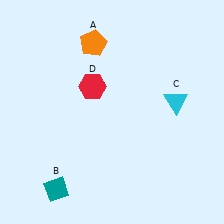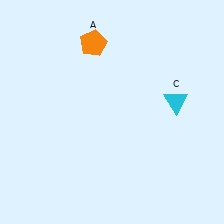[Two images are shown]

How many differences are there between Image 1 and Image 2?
There are 2 differences between the two images.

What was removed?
The red hexagon (D), the teal diamond (B) were removed in Image 2.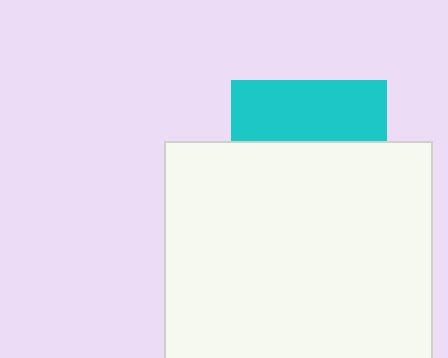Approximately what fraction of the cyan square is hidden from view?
Roughly 60% of the cyan square is hidden behind the white rectangle.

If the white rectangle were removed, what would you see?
You would see the complete cyan square.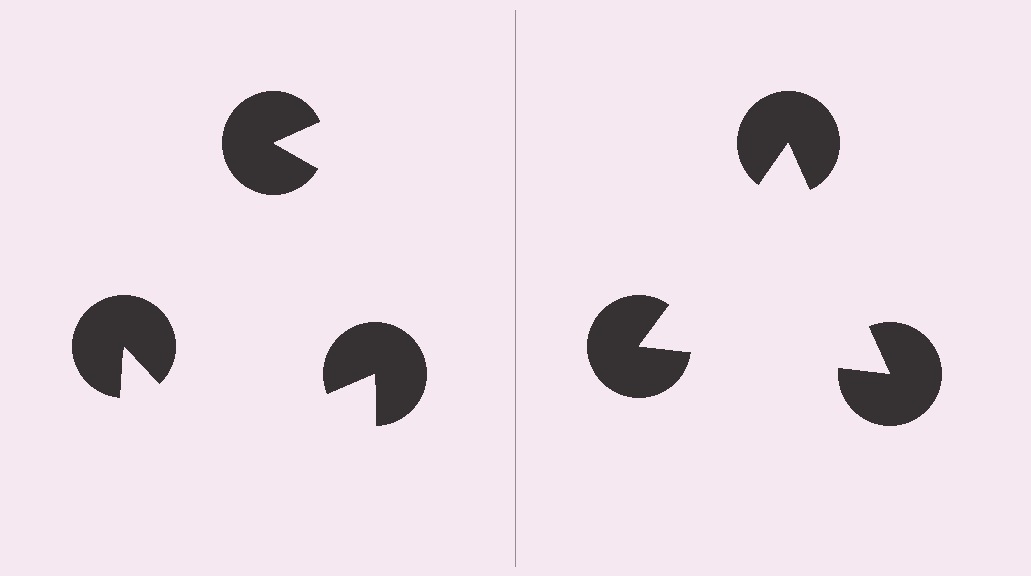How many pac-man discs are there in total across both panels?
6 — 3 on each side.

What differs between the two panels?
The pac-man discs are positioned identically on both sides; only the wedge orientations differ. On the right they align to a triangle; on the left they are misaligned.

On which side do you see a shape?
An illusory triangle appears on the right side. On the left side the wedge cuts are rotated, so no coherent shape forms.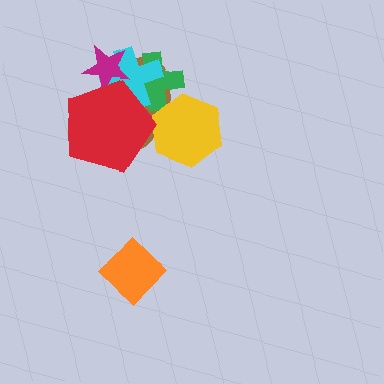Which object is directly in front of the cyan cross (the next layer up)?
The magenta star is directly in front of the cyan cross.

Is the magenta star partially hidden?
Yes, it is partially covered by another shape.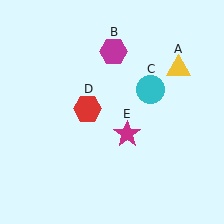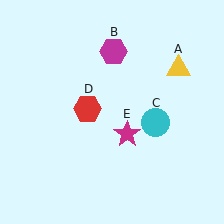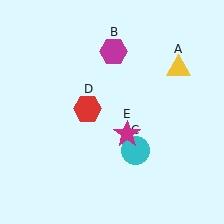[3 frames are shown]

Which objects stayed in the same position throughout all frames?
Yellow triangle (object A) and magenta hexagon (object B) and red hexagon (object D) and magenta star (object E) remained stationary.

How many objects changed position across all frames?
1 object changed position: cyan circle (object C).